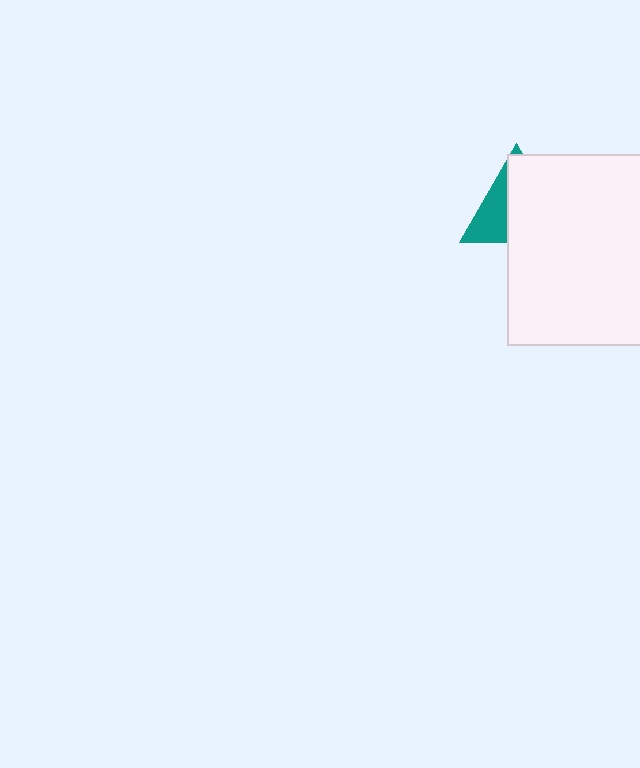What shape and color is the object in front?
The object in front is a white square.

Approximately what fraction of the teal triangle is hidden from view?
Roughly 63% of the teal triangle is hidden behind the white square.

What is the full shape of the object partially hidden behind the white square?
The partially hidden object is a teal triangle.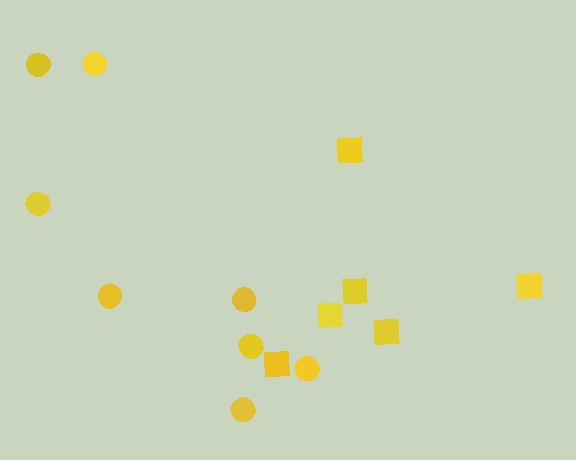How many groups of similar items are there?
There are 2 groups: one group of squares (6) and one group of circles (8).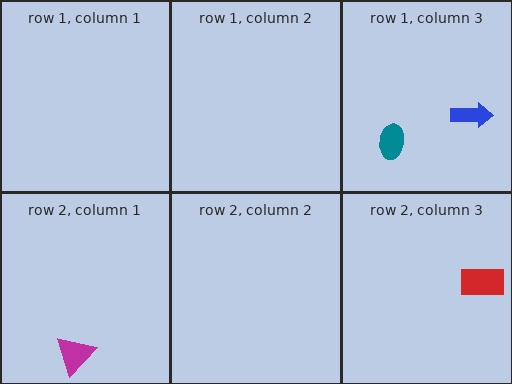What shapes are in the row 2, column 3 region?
The red rectangle.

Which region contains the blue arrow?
The row 1, column 3 region.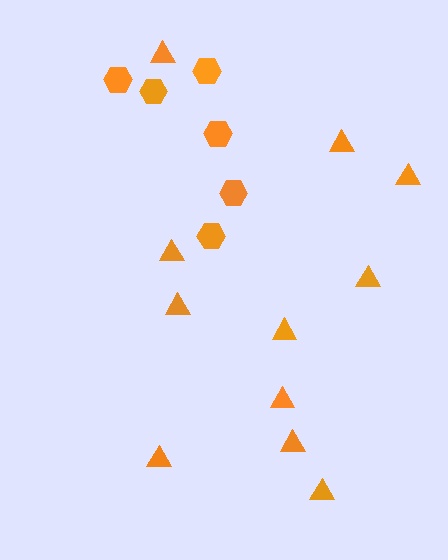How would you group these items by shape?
There are 2 groups: one group of triangles (11) and one group of hexagons (6).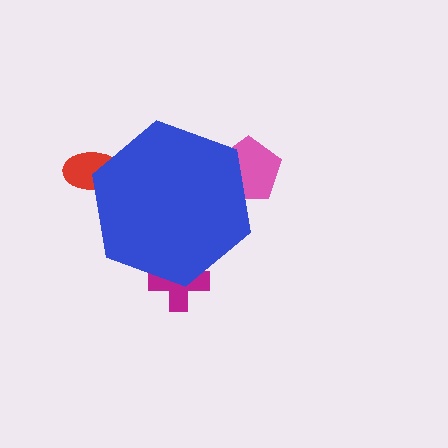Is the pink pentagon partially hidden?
Yes, the pink pentagon is partially hidden behind the blue hexagon.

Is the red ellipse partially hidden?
Yes, the red ellipse is partially hidden behind the blue hexagon.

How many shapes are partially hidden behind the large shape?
3 shapes are partially hidden.